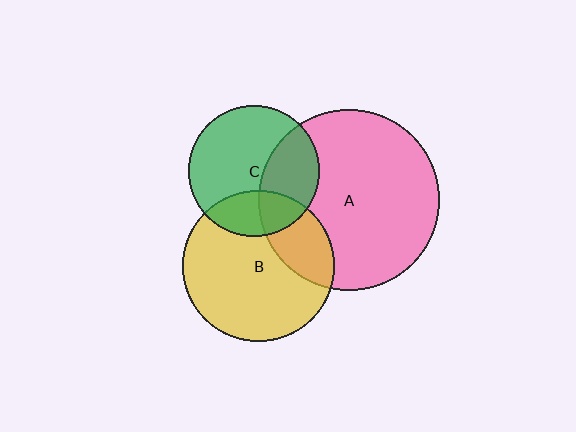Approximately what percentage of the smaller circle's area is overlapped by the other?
Approximately 25%.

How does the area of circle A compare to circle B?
Approximately 1.4 times.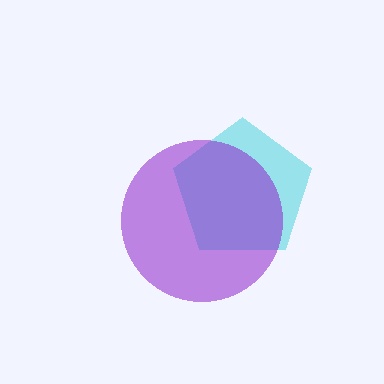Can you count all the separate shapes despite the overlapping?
Yes, there are 2 separate shapes.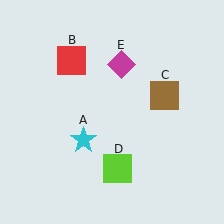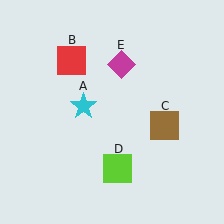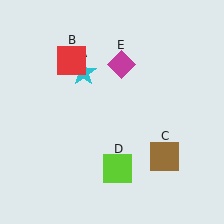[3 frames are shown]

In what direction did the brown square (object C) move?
The brown square (object C) moved down.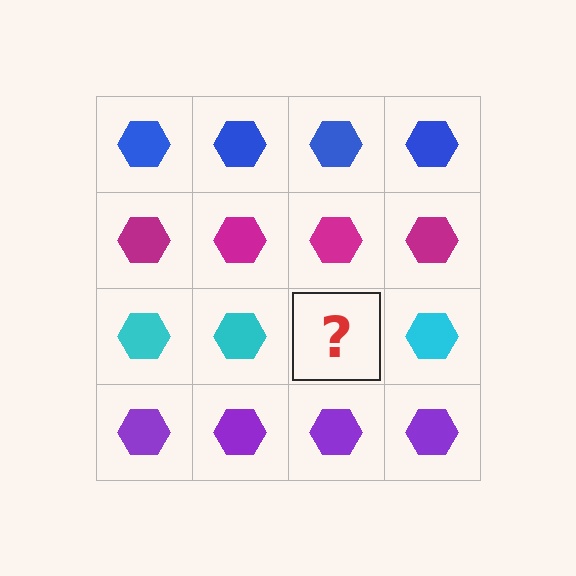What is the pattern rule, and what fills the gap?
The rule is that each row has a consistent color. The gap should be filled with a cyan hexagon.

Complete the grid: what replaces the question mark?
The question mark should be replaced with a cyan hexagon.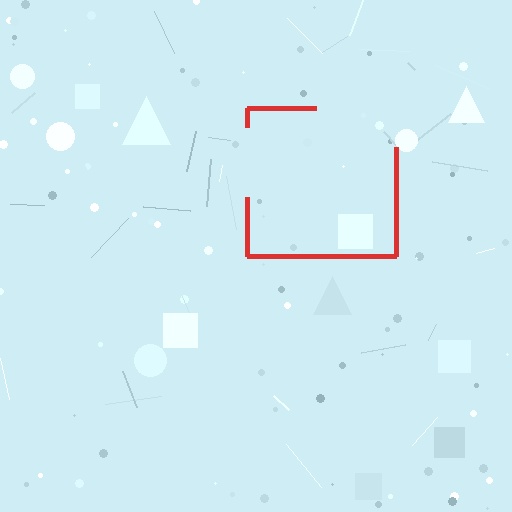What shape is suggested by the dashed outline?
The dashed outline suggests a square.